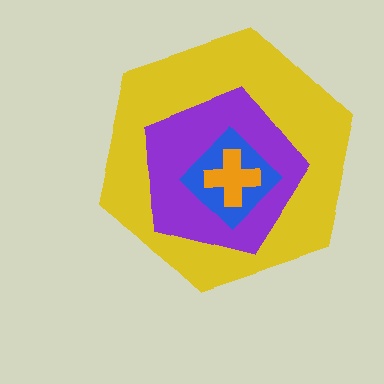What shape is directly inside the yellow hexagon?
The purple pentagon.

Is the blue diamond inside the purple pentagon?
Yes.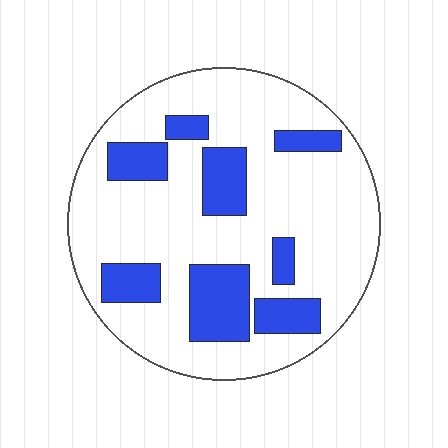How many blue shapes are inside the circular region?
8.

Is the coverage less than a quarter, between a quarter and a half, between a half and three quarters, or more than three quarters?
Less than a quarter.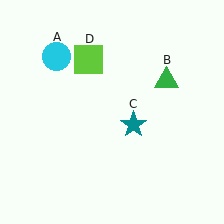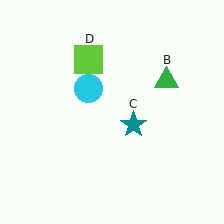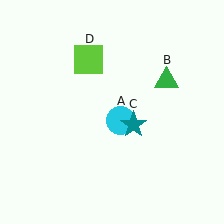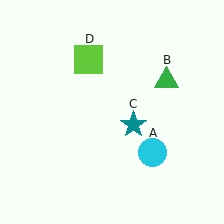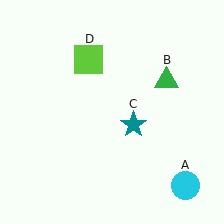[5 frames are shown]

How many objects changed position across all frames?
1 object changed position: cyan circle (object A).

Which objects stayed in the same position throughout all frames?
Green triangle (object B) and teal star (object C) and lime square (object D) remained stationary.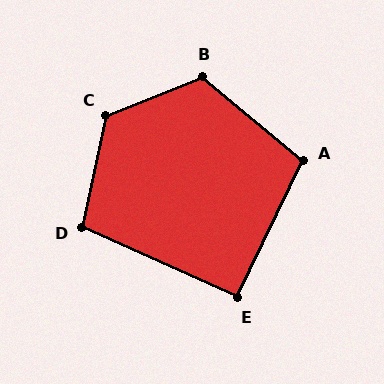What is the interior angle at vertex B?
Approximately 119 degrees (obtuse).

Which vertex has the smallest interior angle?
E, at approximately 91 degrees.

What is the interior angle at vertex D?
Approximately 103 degrees (obtuse).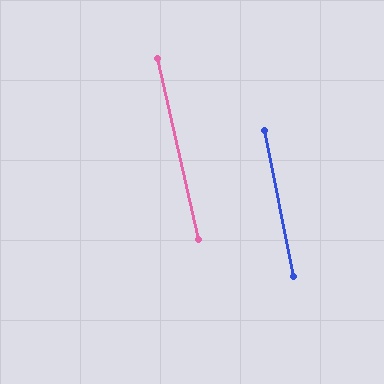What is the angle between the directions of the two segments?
Approximately 2 degrees.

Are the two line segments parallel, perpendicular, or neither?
Parallel — their directions differ by only 1.5°.